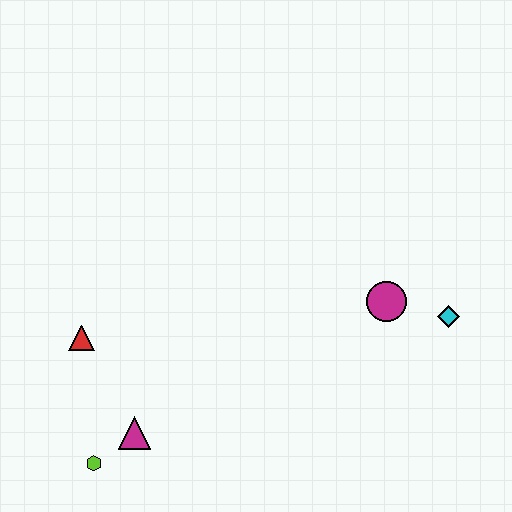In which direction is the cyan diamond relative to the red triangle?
The cyan diamond is to the right of the red triangle.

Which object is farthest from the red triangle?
The cyan diamond is farthest from the red triangle.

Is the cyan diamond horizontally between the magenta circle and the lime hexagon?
No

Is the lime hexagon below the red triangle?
Yes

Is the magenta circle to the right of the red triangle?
Yes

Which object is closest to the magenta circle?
The cyan diamond is closest to the magenta circle.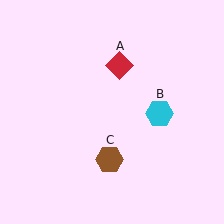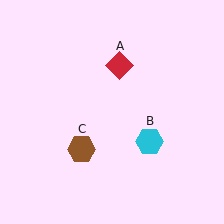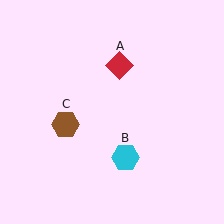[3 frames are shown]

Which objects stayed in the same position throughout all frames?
Red diamond (object A) remained stationary.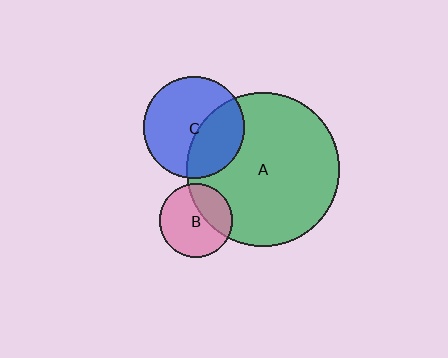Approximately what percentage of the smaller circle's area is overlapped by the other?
Approximately 35%.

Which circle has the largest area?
Circle A (green).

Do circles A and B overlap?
Yes.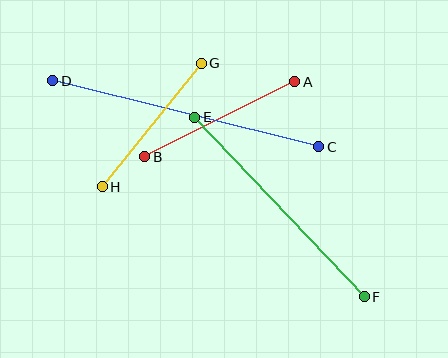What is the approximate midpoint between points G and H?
The midpoint is at approximately (152, 125) pixels.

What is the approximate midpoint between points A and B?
The midpoint is at approximately (220, 119) pixels.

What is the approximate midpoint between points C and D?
The midpoint is at approximately (186, 114) pixels.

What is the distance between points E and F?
The distance is approximately 247 pixels.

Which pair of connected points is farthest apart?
Points C and D are farthest apart.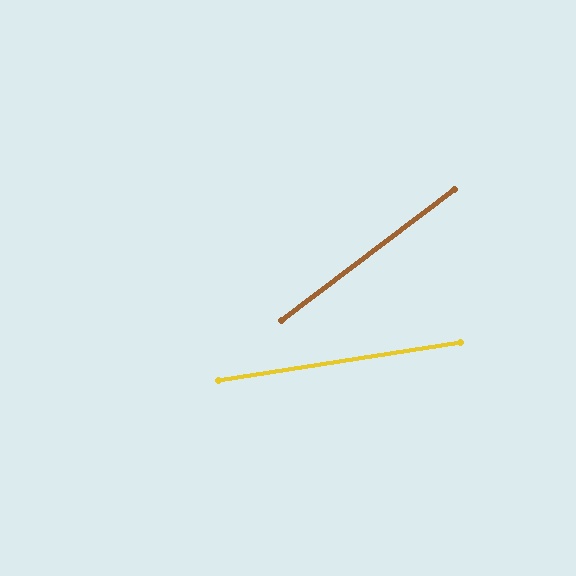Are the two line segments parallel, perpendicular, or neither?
Neither parallel nor perpendicular — they differ by about 28°.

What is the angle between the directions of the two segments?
Approximately 28 degrees.